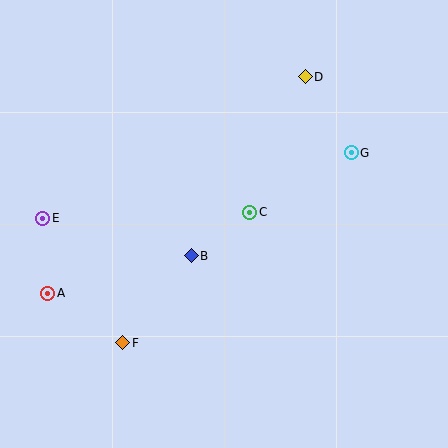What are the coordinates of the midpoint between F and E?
The midpoint between F and E is at (83, 280).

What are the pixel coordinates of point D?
Point D is at (305, 77).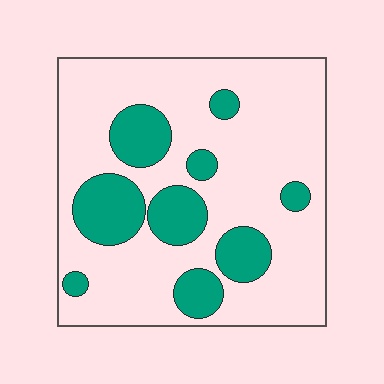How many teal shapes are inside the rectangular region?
9.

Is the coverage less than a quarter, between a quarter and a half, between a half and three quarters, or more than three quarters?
Less than a quarter.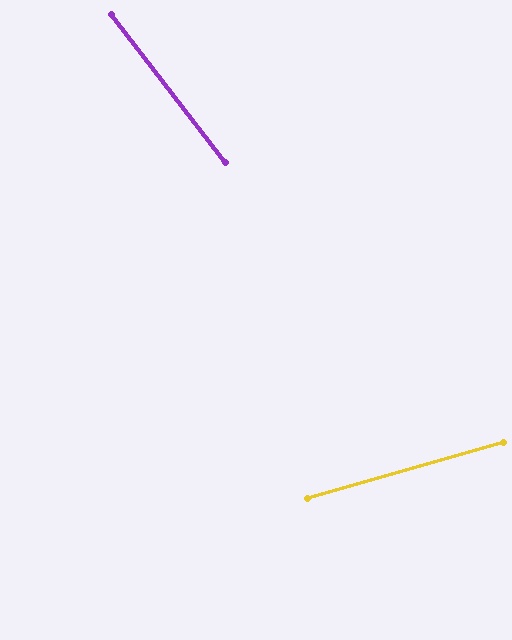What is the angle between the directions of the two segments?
Approximately 68 degrees.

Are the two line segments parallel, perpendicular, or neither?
Neither parallel nor perpendicular — they differ by about 68°.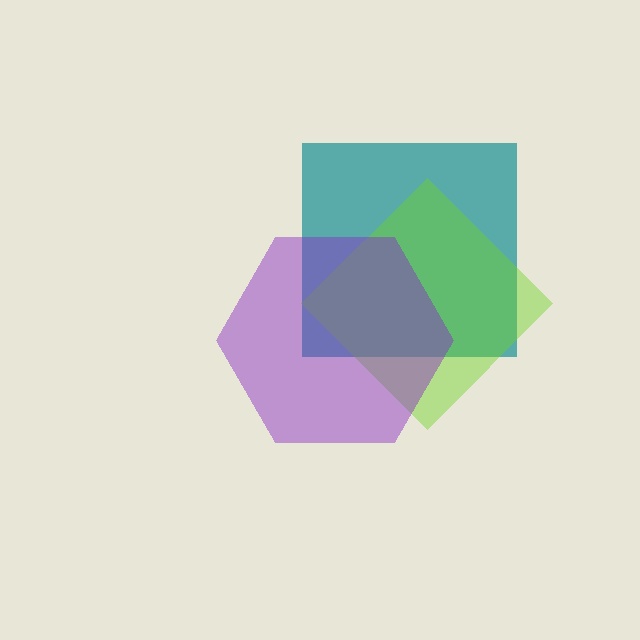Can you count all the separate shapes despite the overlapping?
Yes, there are 3 separate shapes.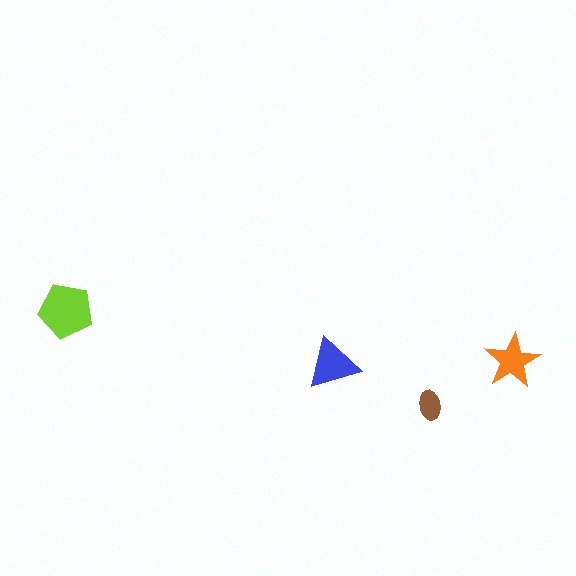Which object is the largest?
The lime pentagon.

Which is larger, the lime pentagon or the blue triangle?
The lime pentagon.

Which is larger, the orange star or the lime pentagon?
The lime pentagon.